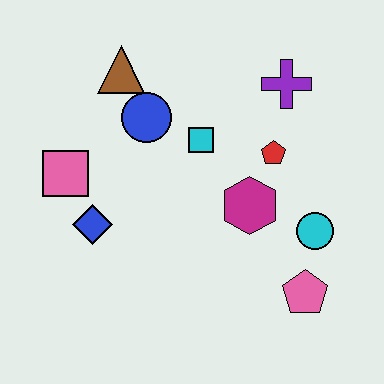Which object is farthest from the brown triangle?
The pink pentagon is farthest from the brown triangle.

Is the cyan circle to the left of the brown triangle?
No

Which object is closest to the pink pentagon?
The cyan circle is closest to the pink pentagon.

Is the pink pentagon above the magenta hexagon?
No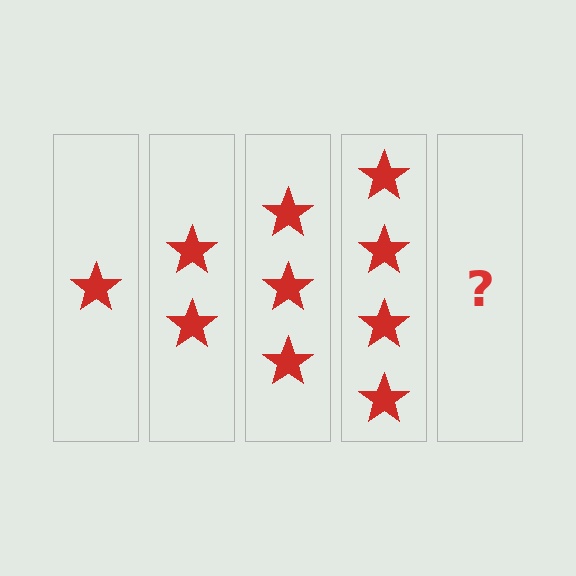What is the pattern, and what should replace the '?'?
The pattern is that each step adds one more star. The '?' should be 5 stars.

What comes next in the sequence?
The next element should be 5 stars.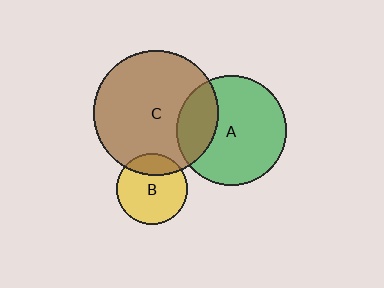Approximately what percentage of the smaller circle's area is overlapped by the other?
Approximately 20%.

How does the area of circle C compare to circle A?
Approximately 1.3 times.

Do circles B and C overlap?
Yes.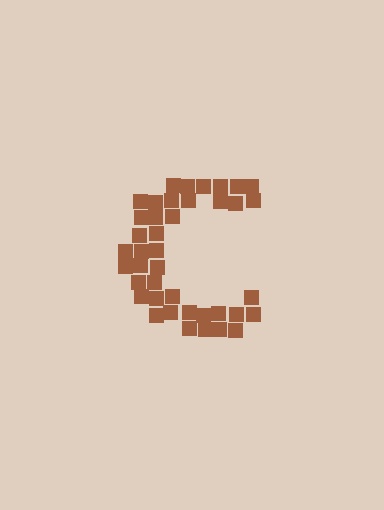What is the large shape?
The large shape is the letter C.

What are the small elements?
The small elements are squares.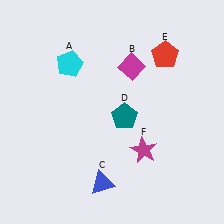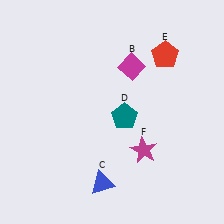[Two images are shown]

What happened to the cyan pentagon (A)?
The cyan pentagon (A) was removed in Image 2. It was in the top-left area of Image 1.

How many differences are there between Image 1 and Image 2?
There is 1 difference between the two images.